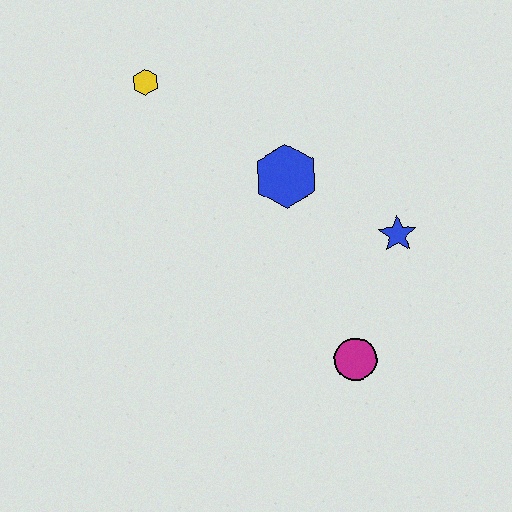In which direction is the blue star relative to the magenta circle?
The blue star is above the magenta circle.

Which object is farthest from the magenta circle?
The yellow hexagon is farthest from the magenta circle.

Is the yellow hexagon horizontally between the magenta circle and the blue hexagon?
No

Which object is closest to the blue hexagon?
The blue star is closest to the blue hexagon.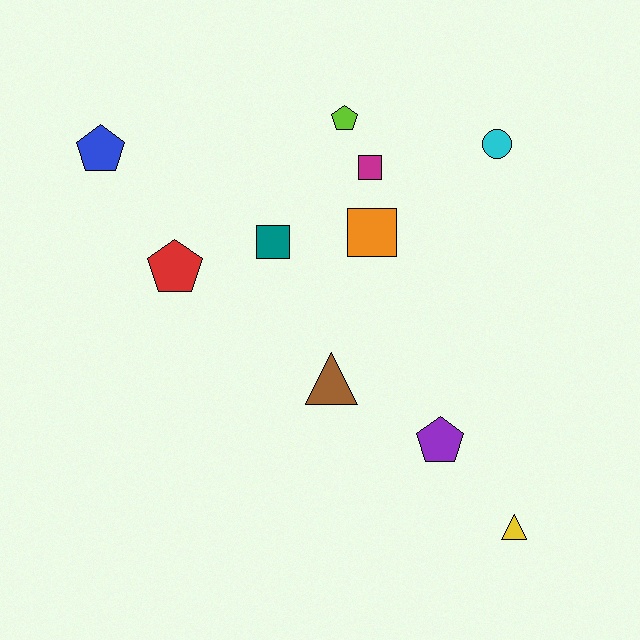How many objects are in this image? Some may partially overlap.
There are 10 objects.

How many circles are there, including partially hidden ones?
There is 1 circle.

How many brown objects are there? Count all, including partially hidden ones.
There is 1 brown object.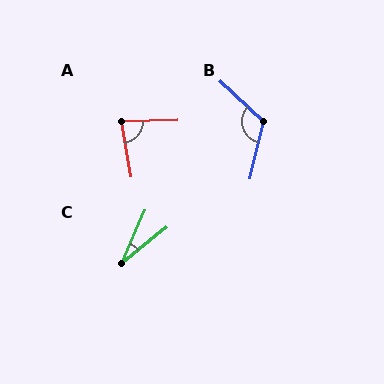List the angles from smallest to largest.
C (28°), A (83°), B (120°).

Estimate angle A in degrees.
Approximately 83 degrees.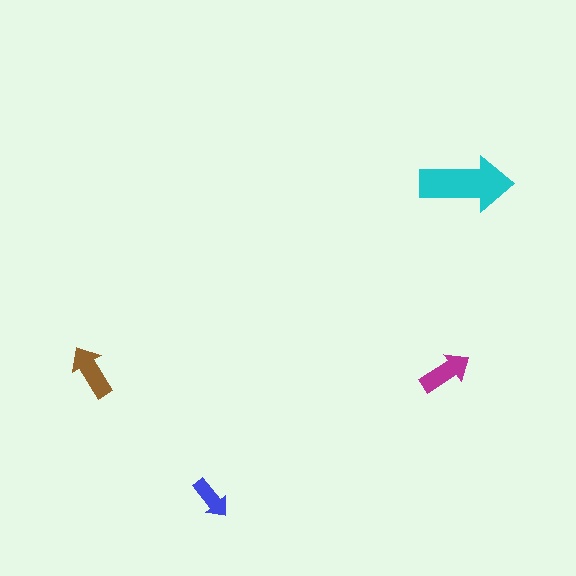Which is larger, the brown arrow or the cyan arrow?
The cyan one.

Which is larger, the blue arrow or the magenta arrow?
The magenta one.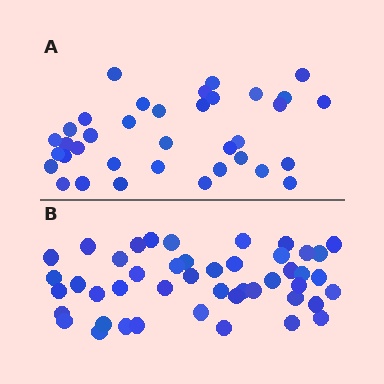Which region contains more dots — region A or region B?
Region B (the bottom region) has more dots.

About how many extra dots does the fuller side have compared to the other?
Region B has roughly 10 or so more dots than region A.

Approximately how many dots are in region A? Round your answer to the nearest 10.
About 40 dots. (The exact count is 36, which rounds to 40.)